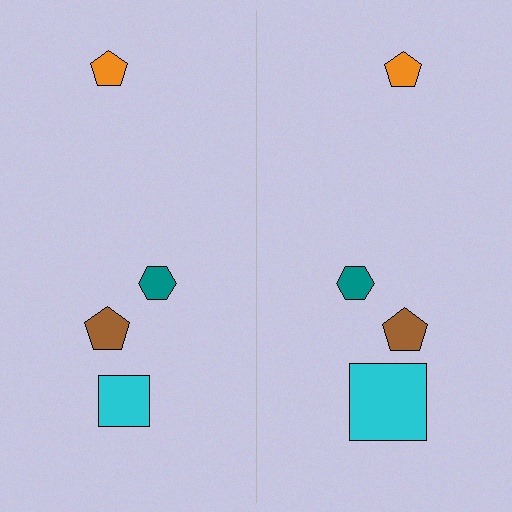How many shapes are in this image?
There are 8 shapes in this image.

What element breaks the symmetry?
The cyan square on the right side has a different size than its mirror counterpart.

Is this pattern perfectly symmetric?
No, the pattern is not perfectly symmetric. The cyan square on the right side has a different size than its mirror counterpart.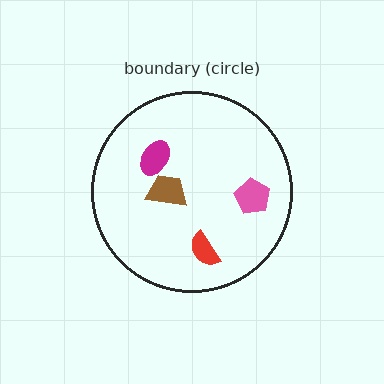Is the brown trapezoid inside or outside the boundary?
Inside.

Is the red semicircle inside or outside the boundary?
Inside.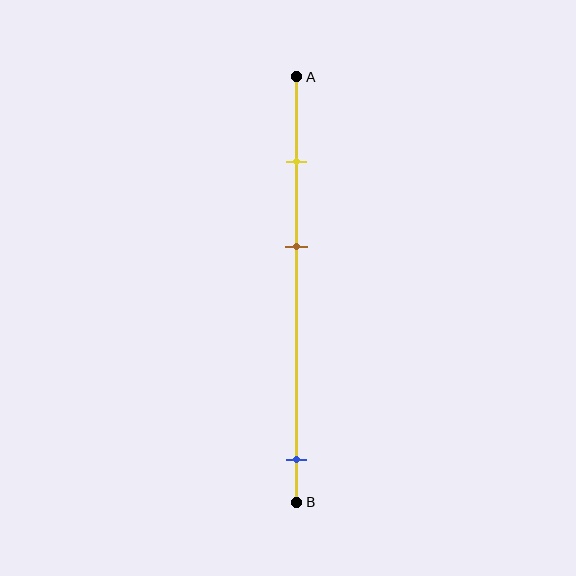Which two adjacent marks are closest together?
The yellow and brown marks are the closest adjacent pair.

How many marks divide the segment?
There are 3 marks dividing the segment.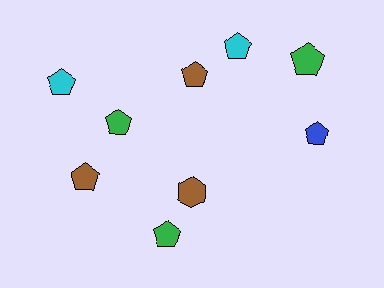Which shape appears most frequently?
Pentagon, with 8 objects.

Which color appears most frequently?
Green, with 3 objects.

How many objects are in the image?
There are 9 objects.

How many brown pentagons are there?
There are 2 brown pentagons.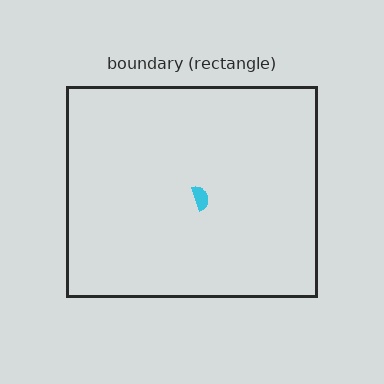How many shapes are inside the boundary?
1 inside, 0 outside.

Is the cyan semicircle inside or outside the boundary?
Inside.